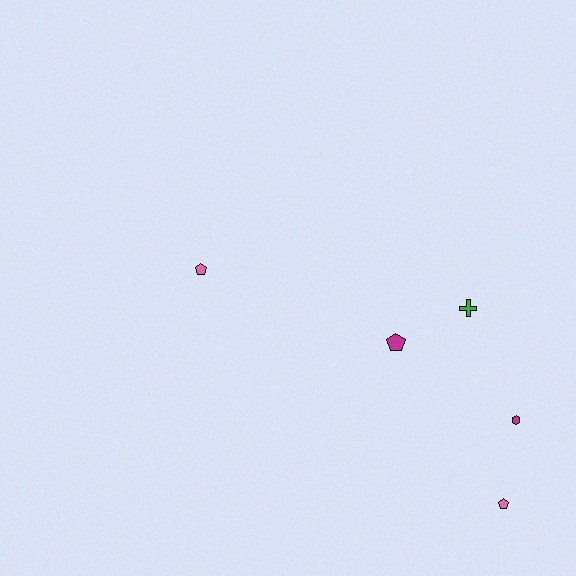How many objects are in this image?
There are 5 objects.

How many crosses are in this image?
There is 1 cross.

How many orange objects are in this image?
There are no orange objects.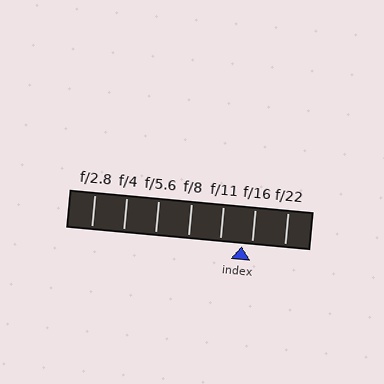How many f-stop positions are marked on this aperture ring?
There are 7 f-stop positions marked.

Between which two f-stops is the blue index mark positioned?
The index mark is between f/11 and f/16.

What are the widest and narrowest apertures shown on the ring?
The widest aperture shown is f/2.8 and the narrowest is f/22.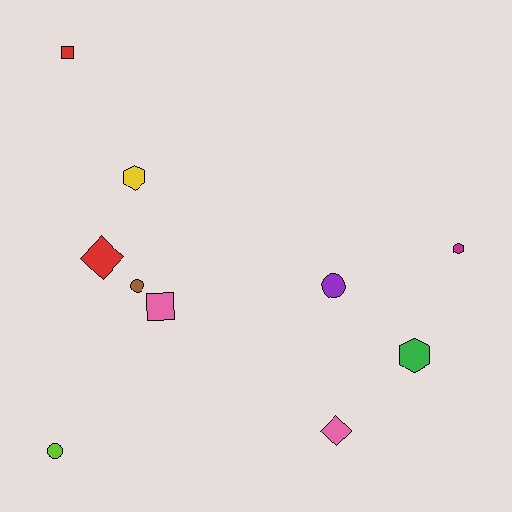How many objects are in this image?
There are 10 objects.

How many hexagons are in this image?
There are 3 hexagons.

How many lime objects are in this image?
There is 1 lime object.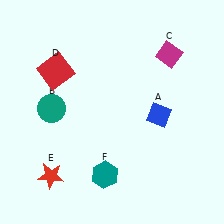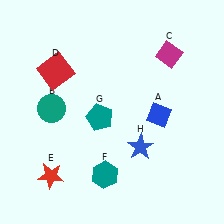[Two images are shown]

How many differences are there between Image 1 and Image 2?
There are 2 differences between the two images.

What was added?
A teal pentagon (G), a blue star (H) were added in Image 2.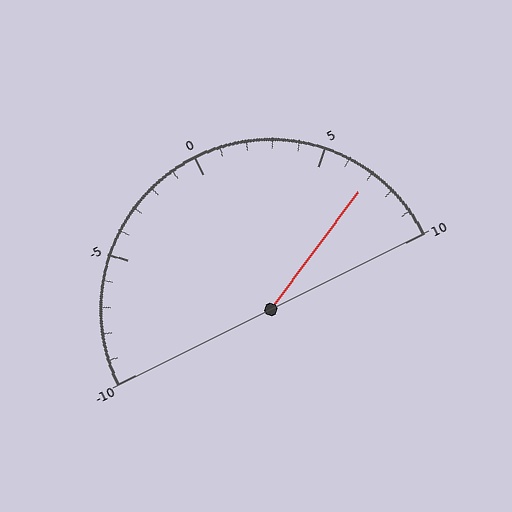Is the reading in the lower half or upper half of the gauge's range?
The reading is in the upper half of the range (-10 to 10).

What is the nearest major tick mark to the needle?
The nearest major tick mark is 5.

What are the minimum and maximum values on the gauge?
The gauge ranges from -10 to 10.